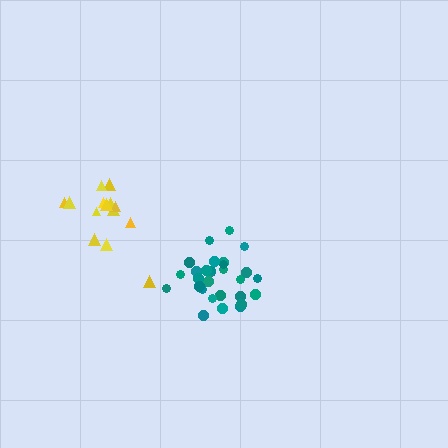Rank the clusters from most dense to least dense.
teal, yellow.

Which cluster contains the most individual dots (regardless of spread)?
Teal (32).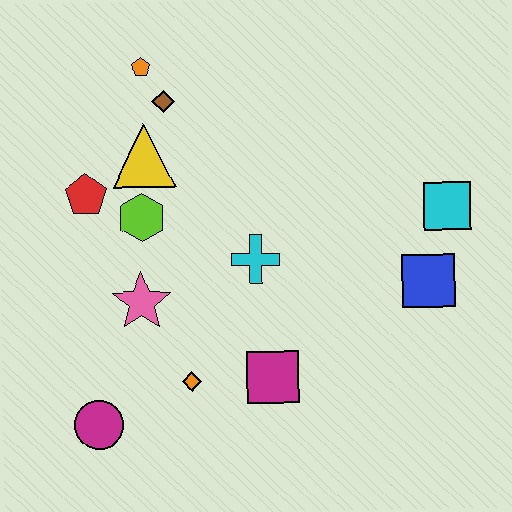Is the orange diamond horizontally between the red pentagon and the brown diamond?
No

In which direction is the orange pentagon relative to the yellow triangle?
The orange pentagon is above the yellow triangle.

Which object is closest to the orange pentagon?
The brown diamond is closest to the orange pentagon.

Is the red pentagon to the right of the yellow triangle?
No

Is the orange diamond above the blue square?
No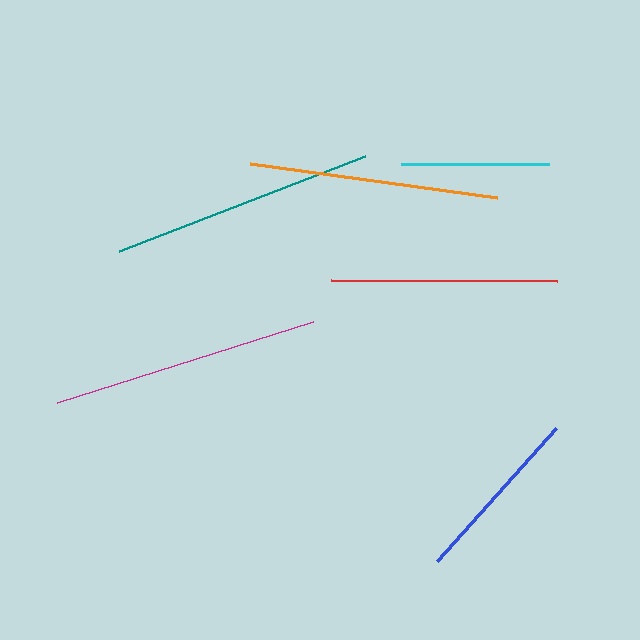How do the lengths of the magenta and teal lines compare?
The magenta and teal lines are approximately the same length.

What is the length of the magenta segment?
The magenta segment is approximately 268 pixels long.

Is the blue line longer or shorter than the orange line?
The orange line is longer than the blue line.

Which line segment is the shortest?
The cyan line is the shortest at approximately 148 pixels.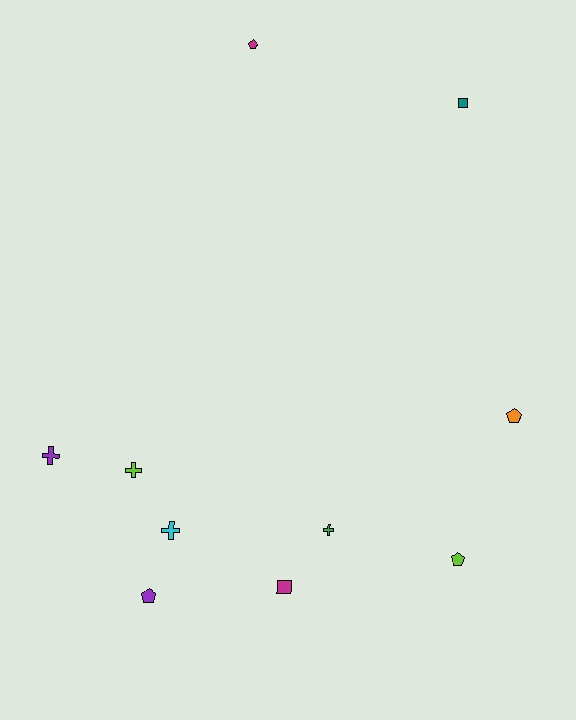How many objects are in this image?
There are 10 objects.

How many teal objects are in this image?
There is 1 teal object.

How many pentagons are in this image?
There are 4 pentagons.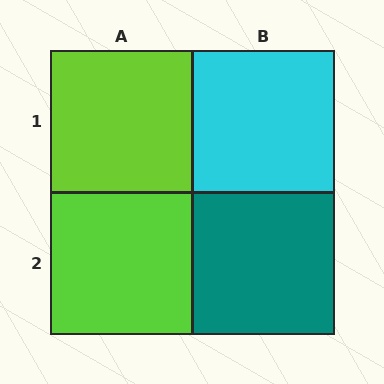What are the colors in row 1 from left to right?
Lime, cyan.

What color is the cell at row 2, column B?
Teal.